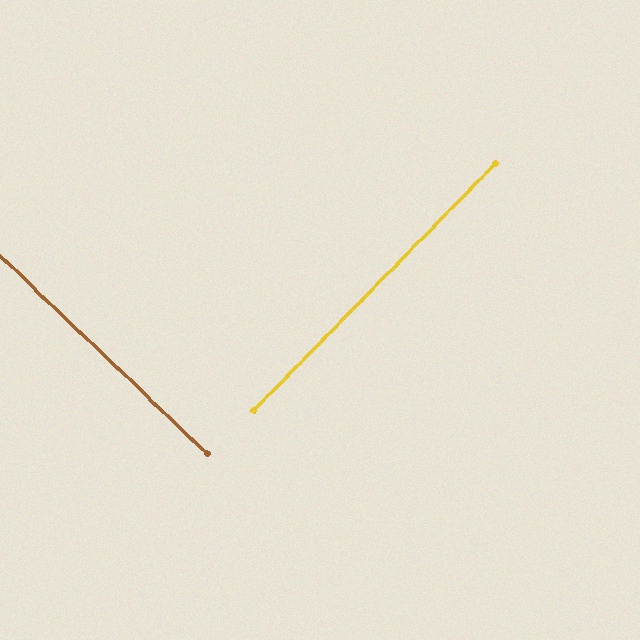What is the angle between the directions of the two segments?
Approximately 89 degrees.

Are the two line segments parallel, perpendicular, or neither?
Perpendicular — they meet at approximately 89°.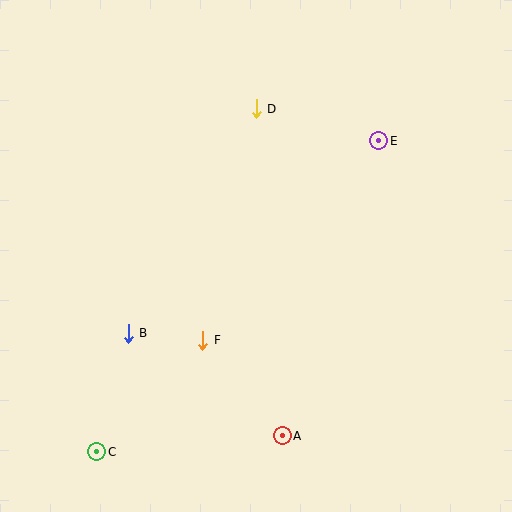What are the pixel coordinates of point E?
Point E is at (379, 141).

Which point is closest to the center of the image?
Point F at (203, 340) is closest to the center.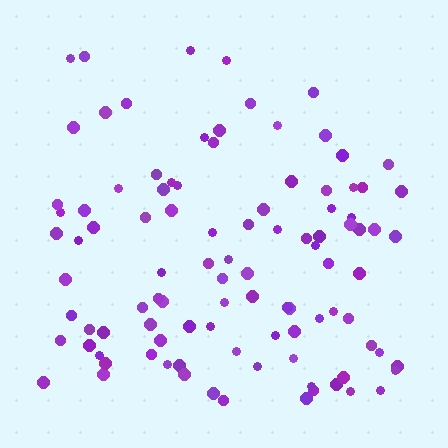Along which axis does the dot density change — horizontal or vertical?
Vertical.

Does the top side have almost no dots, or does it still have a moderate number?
Still a moderate number, just noticeably fewer than the bottom.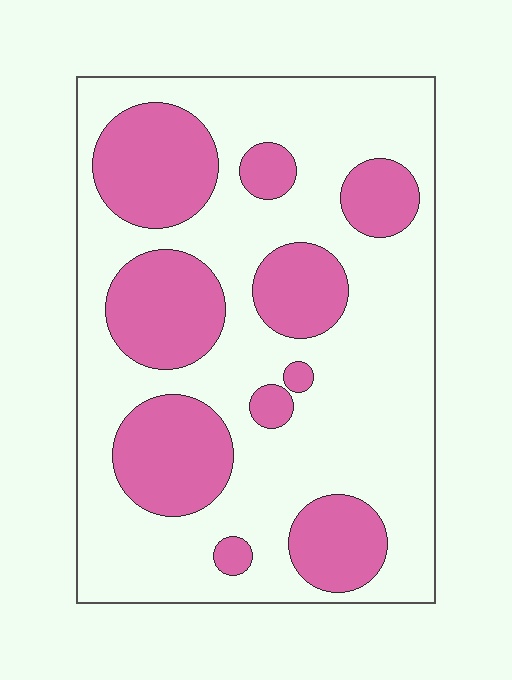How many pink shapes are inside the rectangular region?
10.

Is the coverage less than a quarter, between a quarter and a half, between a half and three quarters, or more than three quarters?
Between a quarter and a half.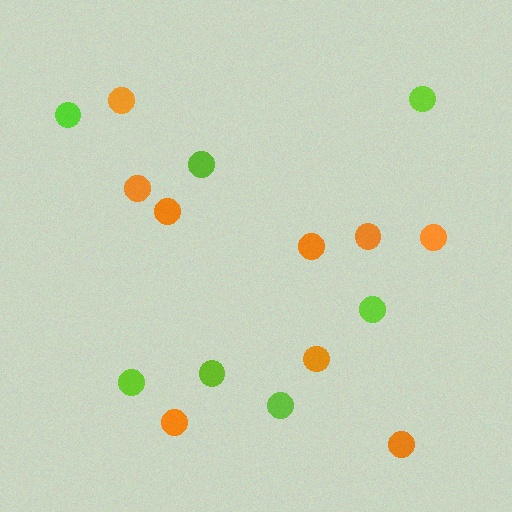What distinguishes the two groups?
There are 2 groups: one group of orange circles (9) and one group of lime circles (7).